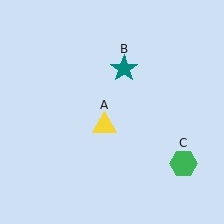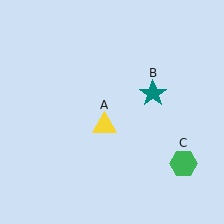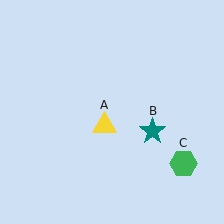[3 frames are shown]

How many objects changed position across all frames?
1 object changed position: teal star (object B).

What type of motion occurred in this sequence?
The teal star (object B) rotated clockwise around the center of the scene.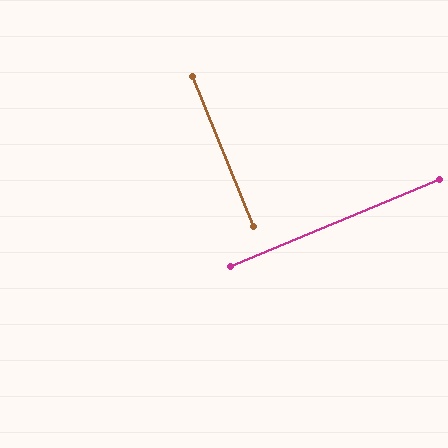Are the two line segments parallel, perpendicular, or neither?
Perpendicular — they meet at approximately 90°.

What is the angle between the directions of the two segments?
Approximately 90 degrees.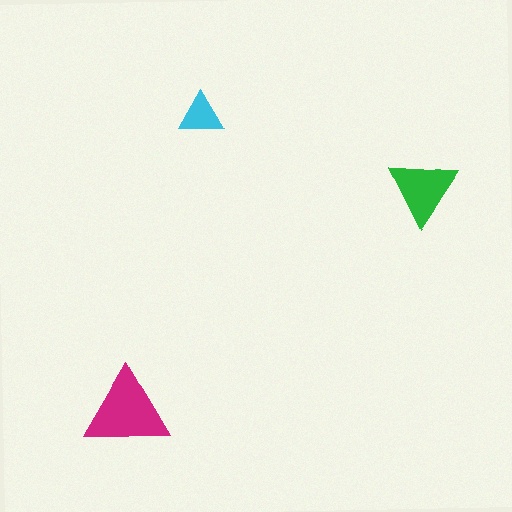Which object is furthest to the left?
The magenta triangle is leftmost.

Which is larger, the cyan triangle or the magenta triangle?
The magenta one.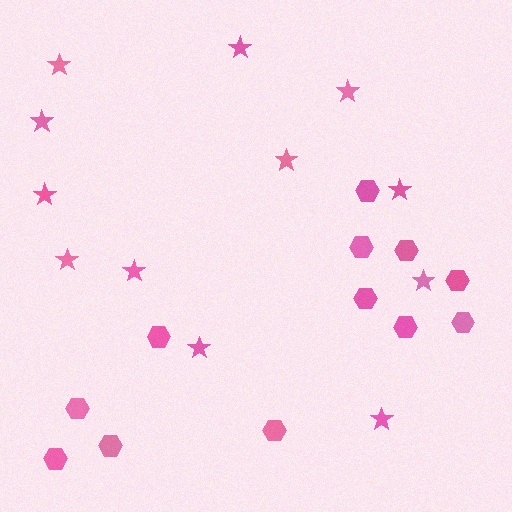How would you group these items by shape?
There are 2 groups: one group of stars (12) and one group of hexagons (12).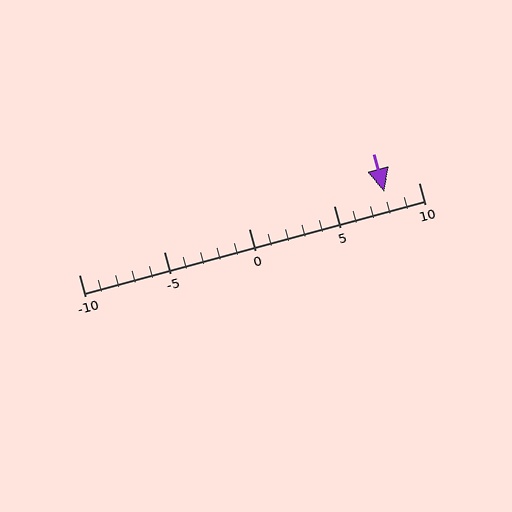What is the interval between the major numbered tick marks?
The major tick marks are spaced 5 units apart.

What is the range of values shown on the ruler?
The ruler shows values from -10 to 10.